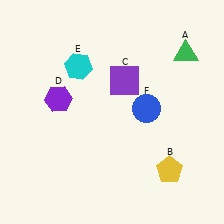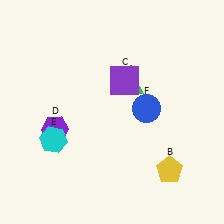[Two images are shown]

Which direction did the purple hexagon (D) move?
The purple hexagon (D) moved down.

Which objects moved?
The objects that moved are: the green triangle (A), the purple hexagon (D), the cyan hexagon (E).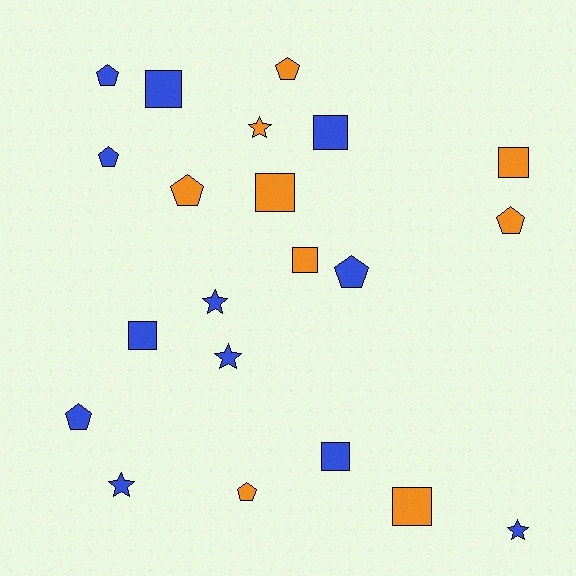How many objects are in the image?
There are 21 objects.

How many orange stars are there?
There is 1 orange star.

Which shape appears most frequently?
Pentagon, with 8 objects.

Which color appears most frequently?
Blue, with 12 objects.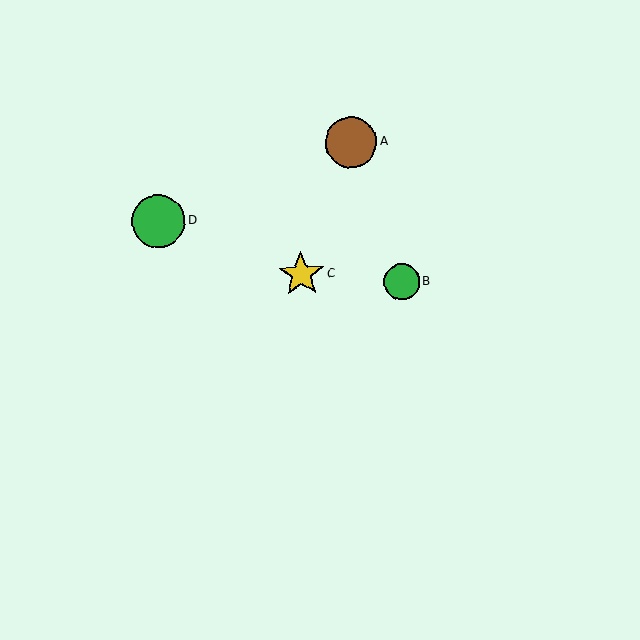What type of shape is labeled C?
Shape C is a yellow star.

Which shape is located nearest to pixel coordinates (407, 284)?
The green circle (labeled B) at (402, 282) is nearest to that location.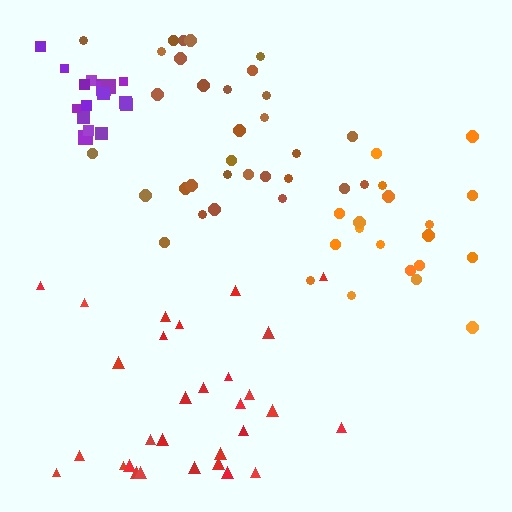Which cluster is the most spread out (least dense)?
Orange.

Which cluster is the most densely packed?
Purple.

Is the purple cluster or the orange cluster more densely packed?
Purple.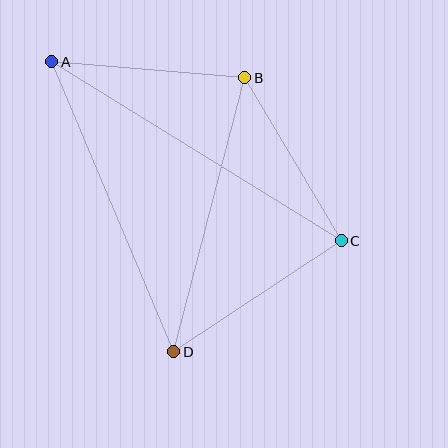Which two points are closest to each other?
Points B and C are closest to each other.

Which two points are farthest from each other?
Points A and C are farthest from each other.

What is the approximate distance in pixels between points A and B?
The distance between A and B is approximately 194 pixels.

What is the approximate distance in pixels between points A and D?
The distance between A and D is approximately 315 pixels.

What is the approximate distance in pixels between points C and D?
The distance between C and D is approximately 201 pixels.